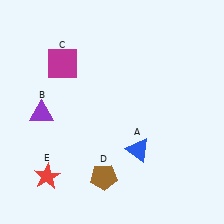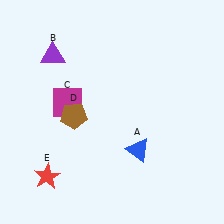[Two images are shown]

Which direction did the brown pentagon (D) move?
The brown pentagon (D) moved up.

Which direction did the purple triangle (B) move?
The purple triangle (B) moved up.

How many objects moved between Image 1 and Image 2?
3 objects moved between the two images.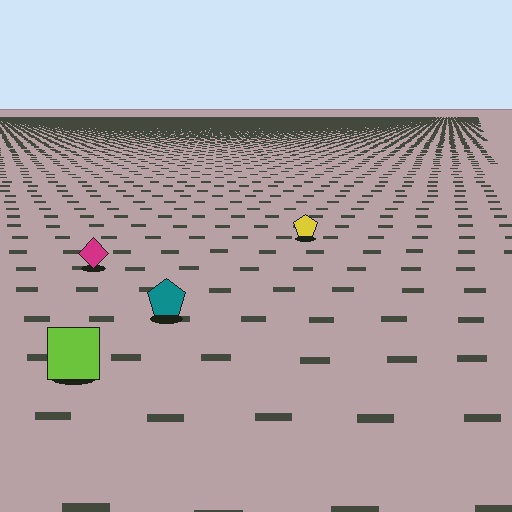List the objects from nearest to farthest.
From nearest to farthest: the lime square, the teal pentagon, the magenta diamond, the yellow pentagon.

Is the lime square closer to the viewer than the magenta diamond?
Yes. The lime square is closer — you can tell from the texture gradient: the ground texture is coarser near it.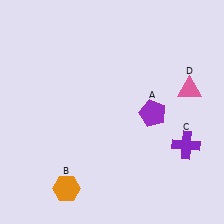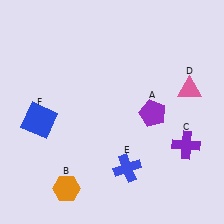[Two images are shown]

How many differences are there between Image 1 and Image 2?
There are 2 differences between the two images.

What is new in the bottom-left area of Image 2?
A blue square (F) was added in the bottom-left area of Image 2.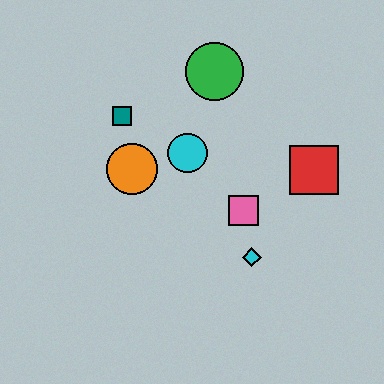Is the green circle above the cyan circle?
Yes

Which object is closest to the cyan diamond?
The pink square is closest to the cyan diamond.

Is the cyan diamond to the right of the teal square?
Yes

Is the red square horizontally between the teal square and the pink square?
No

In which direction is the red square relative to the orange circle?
The red square is to the right of the orange circle.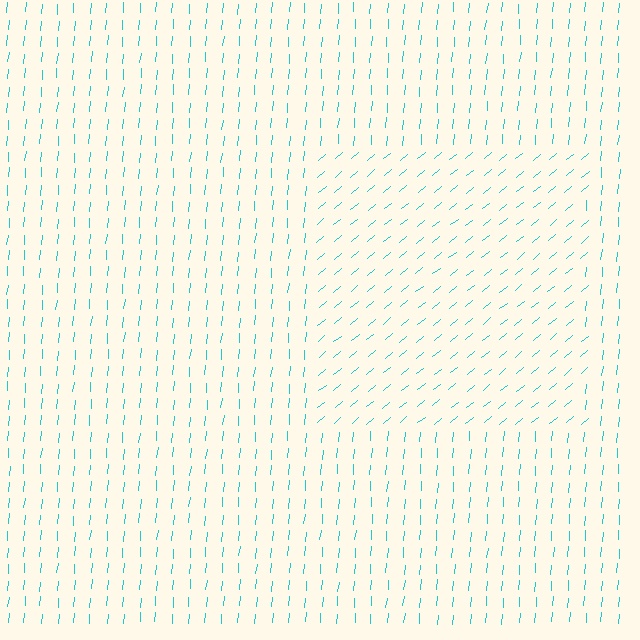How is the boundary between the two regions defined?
The boundary is defined purely by a change in line orientation (approximately 45 degrees difference). All lines are the same color and thickness.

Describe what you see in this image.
The image is filled with small cyan line segments. A rectangle region in the image has lines oriented differently from the surrounding lines, creating a visible texture boundary.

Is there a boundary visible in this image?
Yes, there is a texture boundary formed by a change in line orientation.